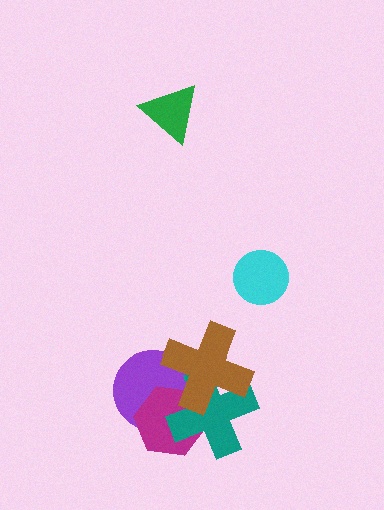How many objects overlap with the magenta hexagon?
3 objects overlap with the magenta hexagon.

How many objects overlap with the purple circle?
3 objects overlap with the purple circle.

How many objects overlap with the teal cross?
3 objects overlap with the teal cross.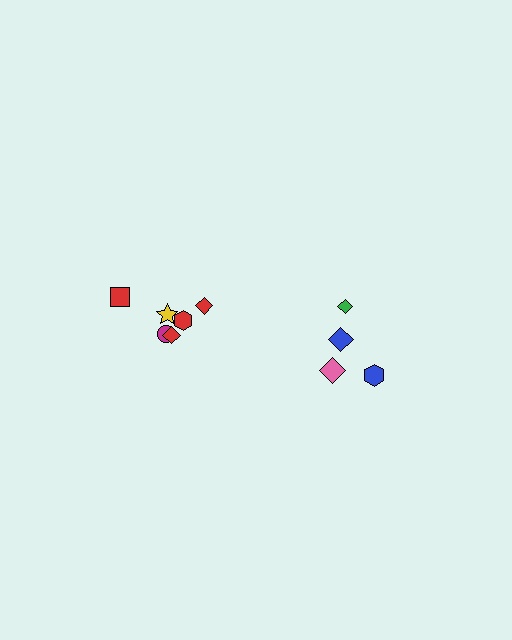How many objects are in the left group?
There are 6 objects.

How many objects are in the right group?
There are 4 objects.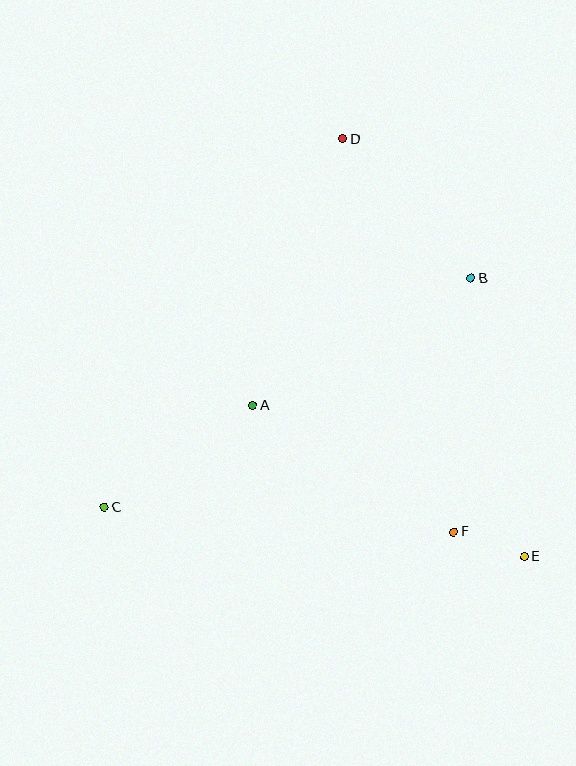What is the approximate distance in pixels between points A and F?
The distance between A and F is approximately 238 pixels.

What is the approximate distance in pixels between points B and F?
The distance between B and F is approximately 254 pixels.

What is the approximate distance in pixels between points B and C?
The distance between B and C is approximately 433 pixels.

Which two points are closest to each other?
Points E and F are closest to each other.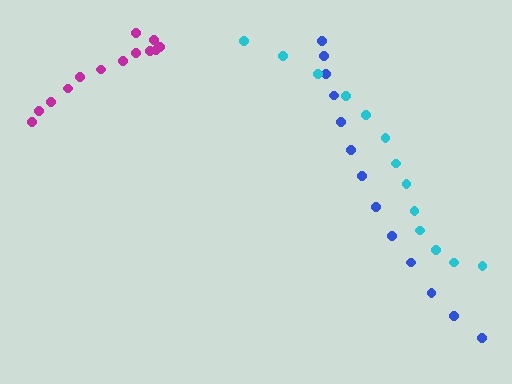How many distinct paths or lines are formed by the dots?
There are 3 distinct paths.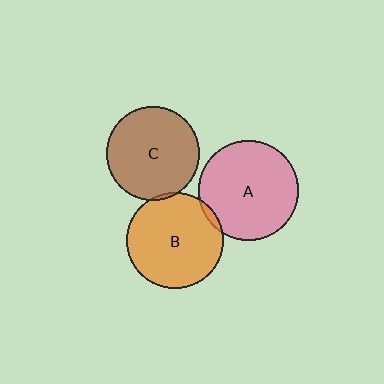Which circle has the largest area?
Circle A (pink).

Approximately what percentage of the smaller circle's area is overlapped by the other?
Approximately 5%.